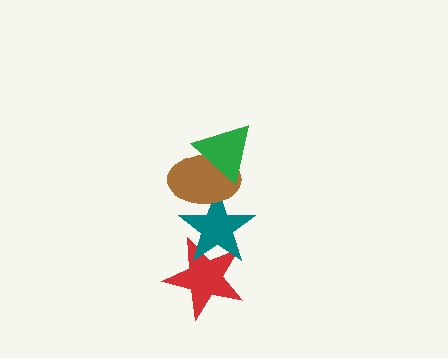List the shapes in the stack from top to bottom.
From top to bottom: the green triangle, the brown ellipse, the teal star, the red star.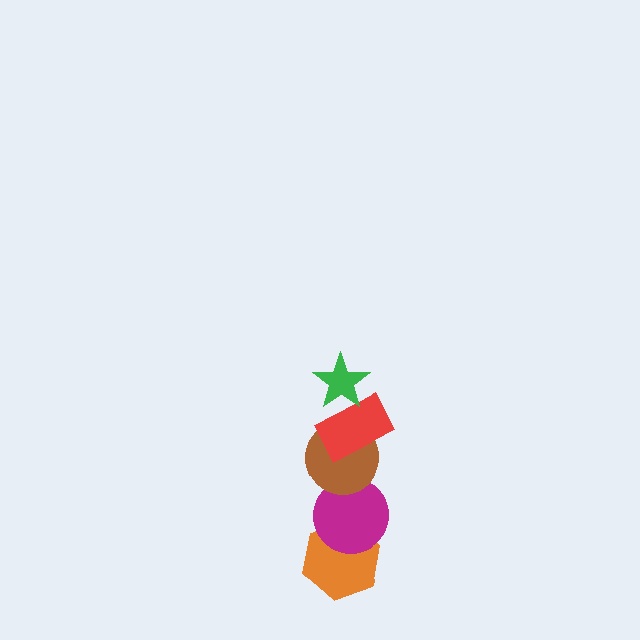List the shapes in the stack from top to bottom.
From top to bottom: the green star, the red rectangle, the brown circle, the magenta circle, the orange hexagon.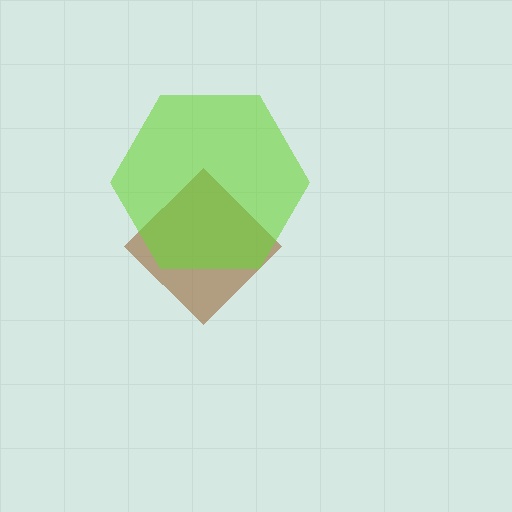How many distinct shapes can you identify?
There are 2 distinct shapes: a brown diamond, a lime hexagon.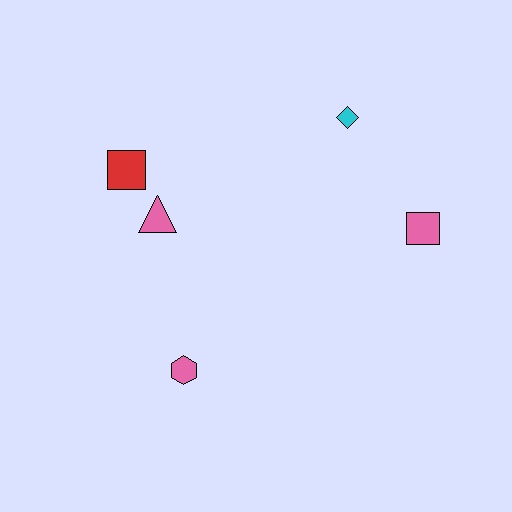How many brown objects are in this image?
There are no brown objects.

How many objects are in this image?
There are 5 objects.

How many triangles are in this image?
There is 1 triangle.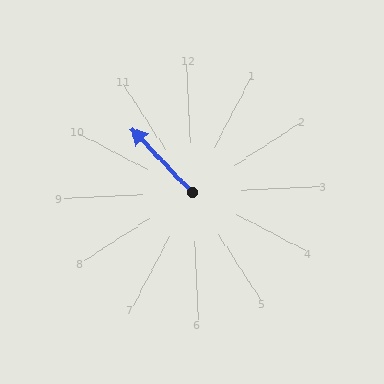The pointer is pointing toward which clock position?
Roughly 11 o'clock.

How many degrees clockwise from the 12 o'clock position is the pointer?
Approximately 319 degrees.